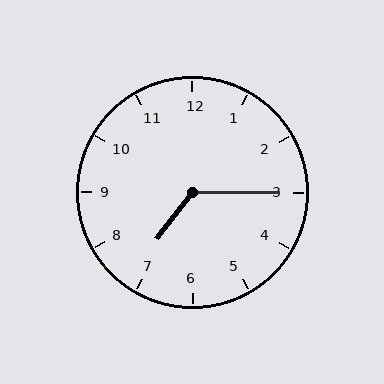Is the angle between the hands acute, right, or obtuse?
It is obtuse.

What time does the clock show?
7:15.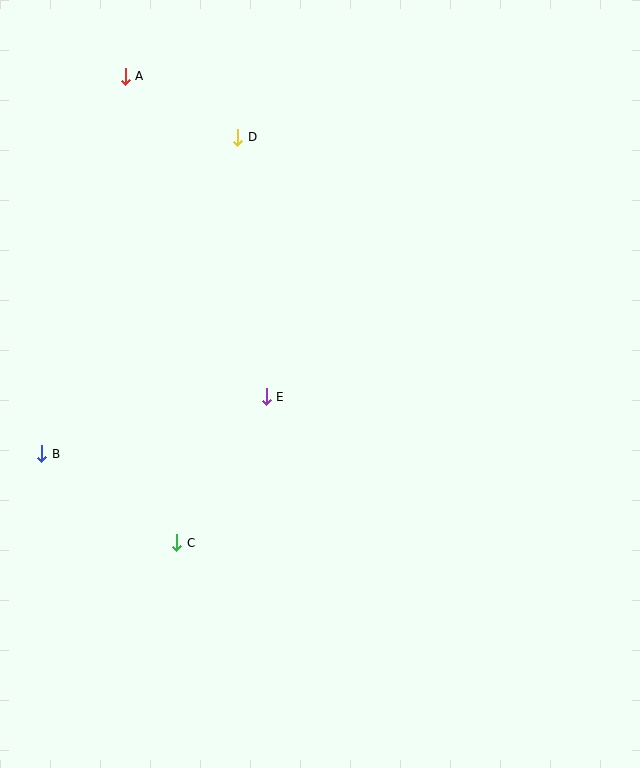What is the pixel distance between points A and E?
The distance between A and E is 350 pixels.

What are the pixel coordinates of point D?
Point D is at (238, 137).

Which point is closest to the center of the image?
Point E at (266, 397) is closest to the center.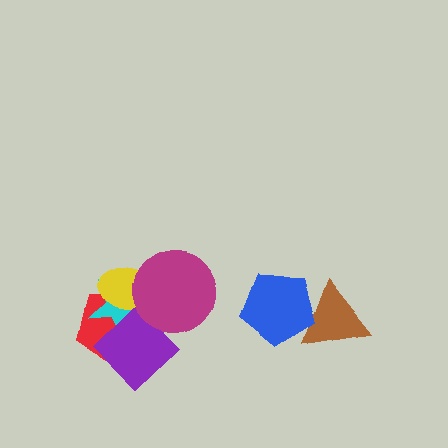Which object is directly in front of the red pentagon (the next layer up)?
The cyan star is directly in front of the red pentagon.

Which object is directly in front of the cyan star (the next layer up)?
The yellow ellipse is directly in front of the cyan star.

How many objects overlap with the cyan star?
4 objects overlap with the cyan star.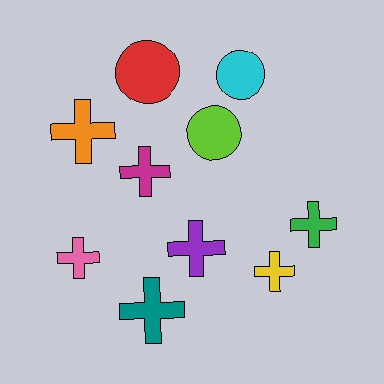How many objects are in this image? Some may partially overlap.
There are 10 objects.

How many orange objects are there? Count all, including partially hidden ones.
There is 1 orange object.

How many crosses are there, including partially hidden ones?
There are 7 crosses.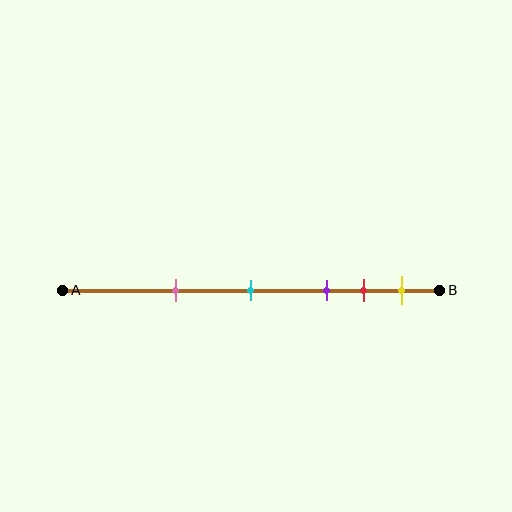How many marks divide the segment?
There are 5 marks dividing the segment.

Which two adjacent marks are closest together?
The red and yellow marks are the closest adjacent pair.